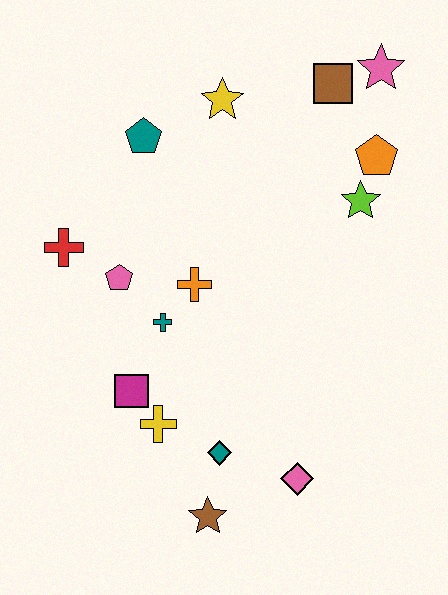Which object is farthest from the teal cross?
The pink star is farthest from the teal cross.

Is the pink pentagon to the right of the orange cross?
No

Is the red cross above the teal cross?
Yes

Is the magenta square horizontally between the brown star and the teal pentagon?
No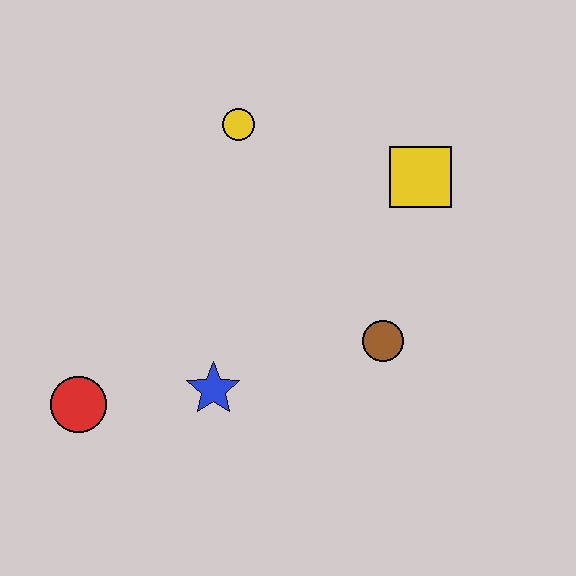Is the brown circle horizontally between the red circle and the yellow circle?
No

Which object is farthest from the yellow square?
The red circle is farthest from the yellow square.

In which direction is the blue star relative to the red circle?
The blue star is to the right of the red circle.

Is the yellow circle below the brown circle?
No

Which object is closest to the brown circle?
The yellow square is closest to the brown circle.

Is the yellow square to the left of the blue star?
No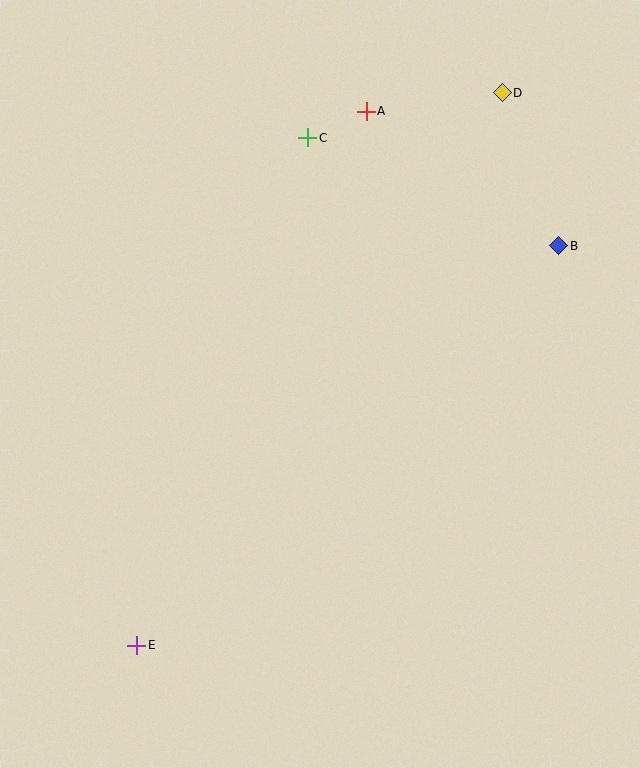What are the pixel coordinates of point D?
Point D is at (502, 93).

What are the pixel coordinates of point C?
Point C is at (308, 138).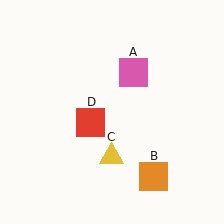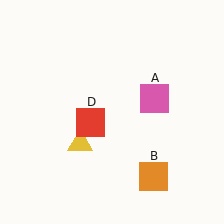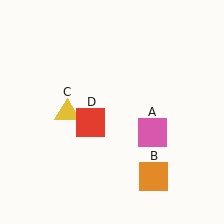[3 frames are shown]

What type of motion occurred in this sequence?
The pink square (object A), yellow triangle (object C) rotated clockwise around the center of the scene.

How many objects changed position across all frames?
2 objects changed position: pink square (object A), yellow triangle (object C).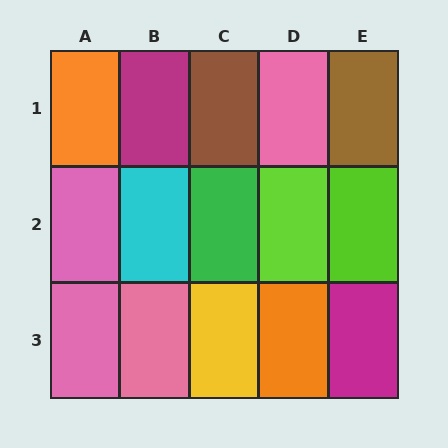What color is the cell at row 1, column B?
Magenta.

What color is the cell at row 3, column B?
Pink.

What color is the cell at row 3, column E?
Magenta.